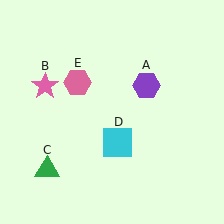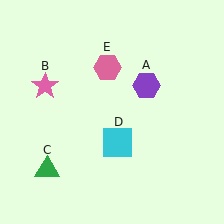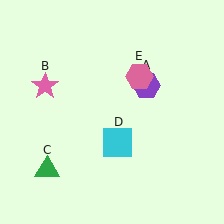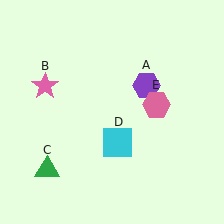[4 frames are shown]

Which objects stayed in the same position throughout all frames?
Purple hexagon (object A) and pink star (object B) and green triangle (object C) and cyan square (object D) remained stationary.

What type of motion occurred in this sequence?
The pink hexagon (object E) rotated clockwise around the center of the scene.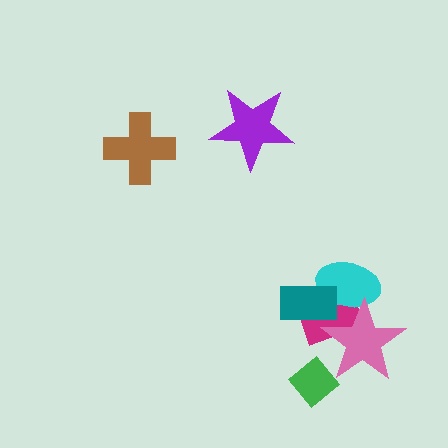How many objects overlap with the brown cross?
0 objects overlap with the brown cross.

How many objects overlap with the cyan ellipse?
3 objects overlap with the cyan ellipse.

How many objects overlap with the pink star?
2 objects overlap with the pink star.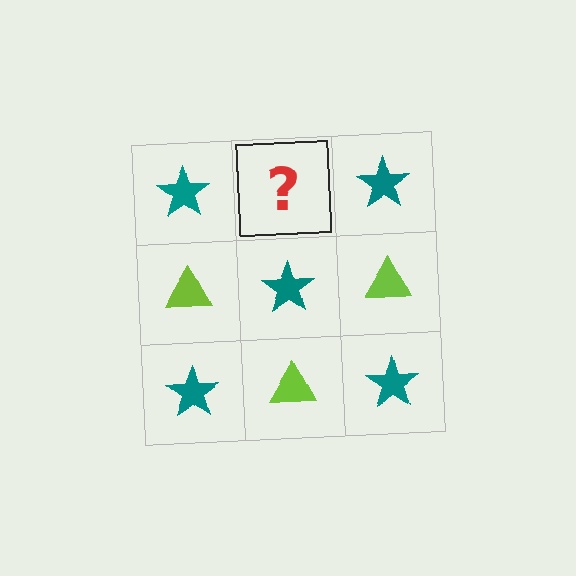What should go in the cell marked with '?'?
The missing cell should contain a lime triangle.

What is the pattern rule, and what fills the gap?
The rule is that it alternates teal star and lime triangle in a checkerboard pattern. The gap should be filled with a lime triangle.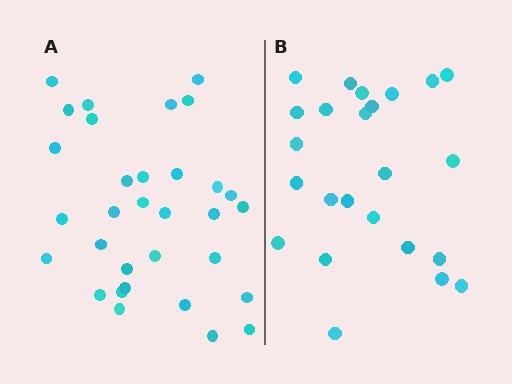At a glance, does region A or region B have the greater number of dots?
Region A (the left region) has more dots.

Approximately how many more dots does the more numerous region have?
Region A has roughly 8 or so more dots than region B.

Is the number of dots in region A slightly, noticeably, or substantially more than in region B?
Region A has noticeably more, but not dramatically so. The ratio is roughly 1.3 to 1.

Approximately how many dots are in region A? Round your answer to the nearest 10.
About 30 dots. (The exact count is 32, which rounds to 30.)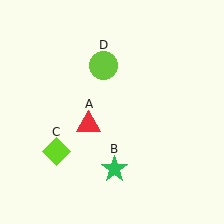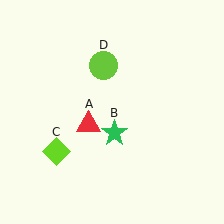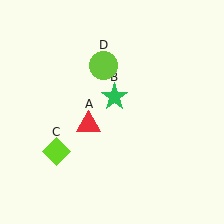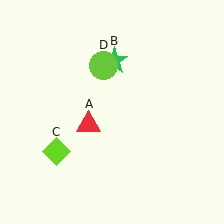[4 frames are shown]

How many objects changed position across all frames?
1 object changed position: green star (object B).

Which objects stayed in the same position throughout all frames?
Red triangle (object A) and lime diamond (object C) and lime circle (object D) remained stationary.